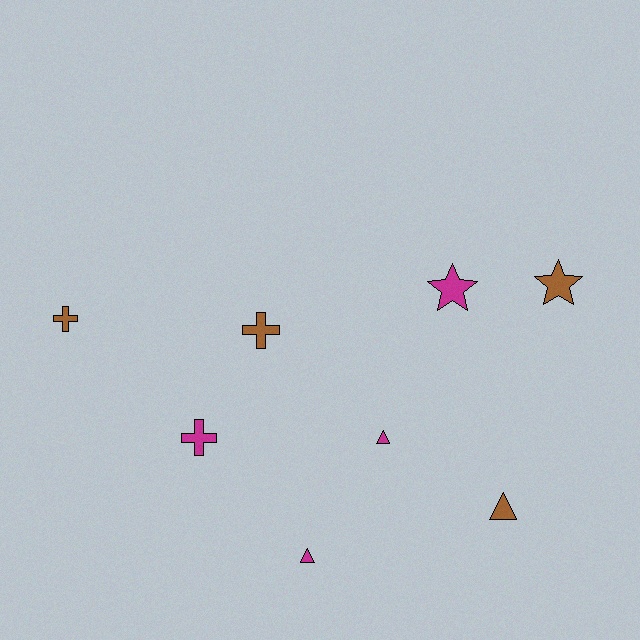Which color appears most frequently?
Brown, with 4 objects.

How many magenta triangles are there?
There are 2 magenta triangles.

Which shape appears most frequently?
Cross, with 3 objects.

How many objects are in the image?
There are 8 objects.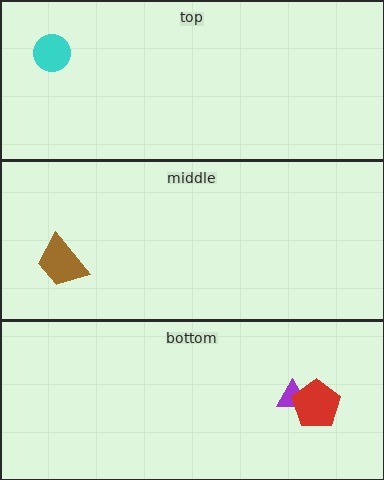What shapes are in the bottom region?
The purple triangle, the red pentagon.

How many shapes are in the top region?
1.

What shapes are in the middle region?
The brown trapezoid.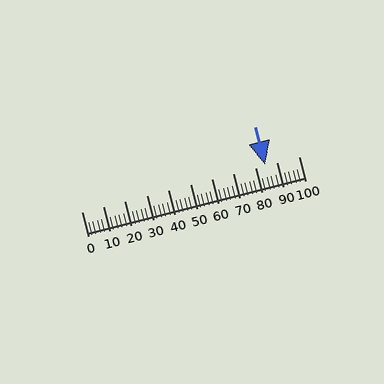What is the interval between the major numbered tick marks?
The major tick marks are spaced 10 units apart.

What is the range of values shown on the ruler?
The ruler shows values from 0 to 100.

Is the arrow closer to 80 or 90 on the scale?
The arrow is closer to 80.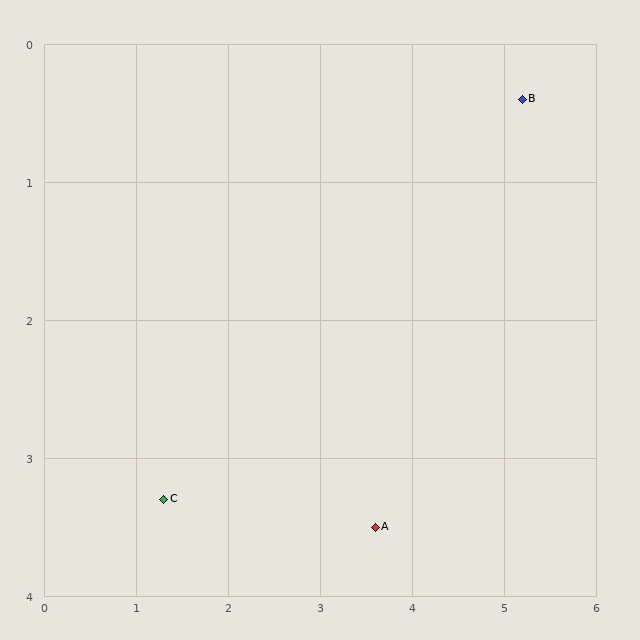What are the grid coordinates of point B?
Point B is at approximately (5.2, 0.4).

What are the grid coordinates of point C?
Point C is at approximately (1.3, 3.3).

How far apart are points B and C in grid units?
Points B and C are about 4.9 grid units apart.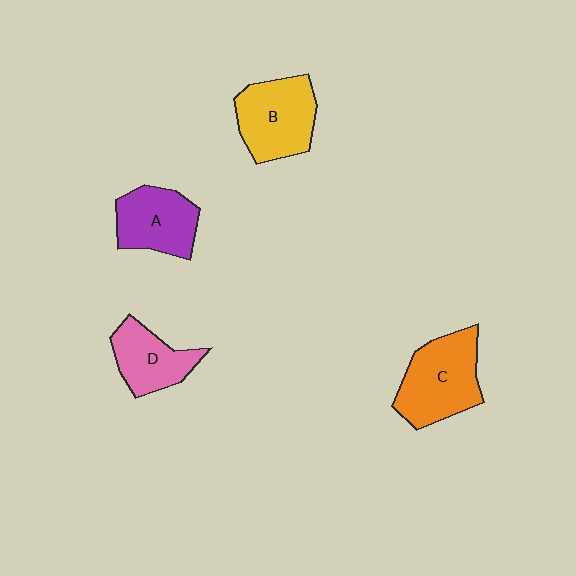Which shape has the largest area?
Shape C (orange).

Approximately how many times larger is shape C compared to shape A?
Approximately 1.3 times.